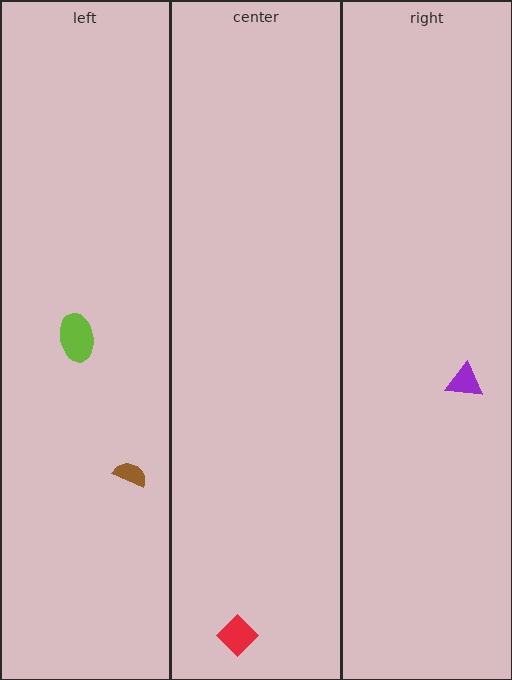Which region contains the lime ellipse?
The left region.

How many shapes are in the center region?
1.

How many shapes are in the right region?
1.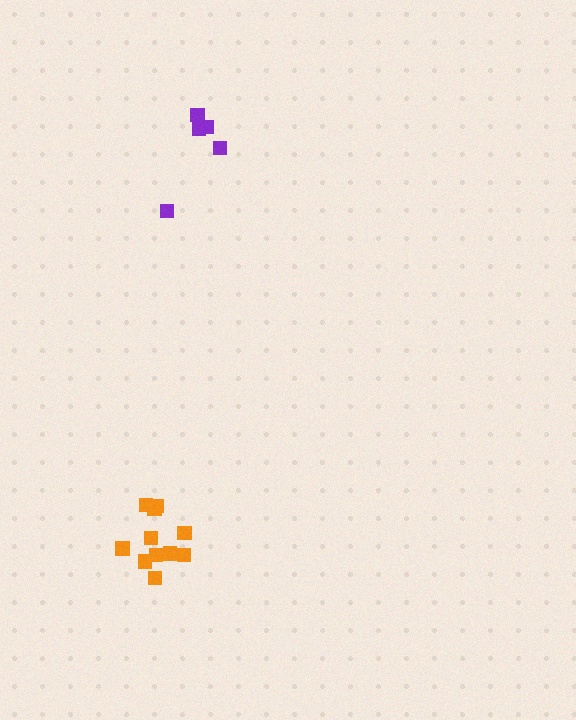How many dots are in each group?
Group 1: 5 dots, Group 2: 11 dots (16 total).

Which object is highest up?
The purple cluster is topmost.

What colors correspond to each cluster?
The clusters are colored: purple, orange.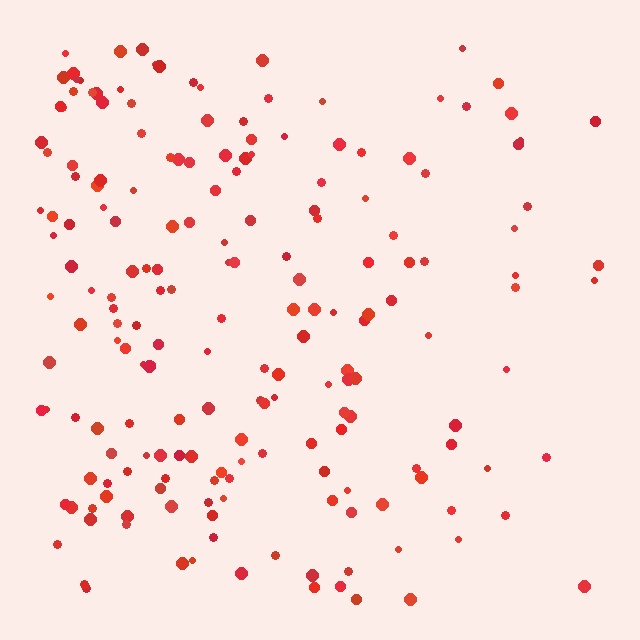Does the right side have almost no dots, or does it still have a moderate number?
Still a moderate number, just noticeably fewer than the left.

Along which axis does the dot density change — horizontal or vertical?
Horizontal.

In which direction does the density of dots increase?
From right to left, with the left side densest.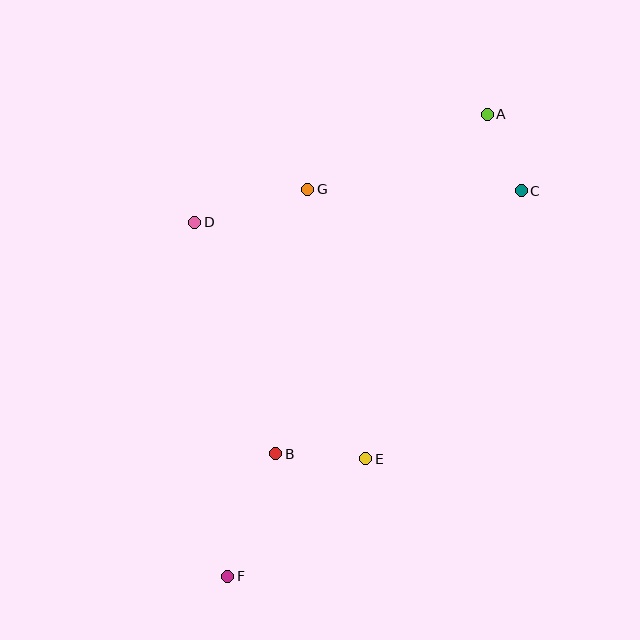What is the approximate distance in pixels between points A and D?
The distance between A and D is approximately 312 pixels.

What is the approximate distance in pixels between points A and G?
The distance between A and G is approximately 195 pixels.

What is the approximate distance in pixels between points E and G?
The distance between E and G is approximately 276 pixels.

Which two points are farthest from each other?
Points A and F are farthest from each other.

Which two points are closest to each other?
Points A and C are closest to each other.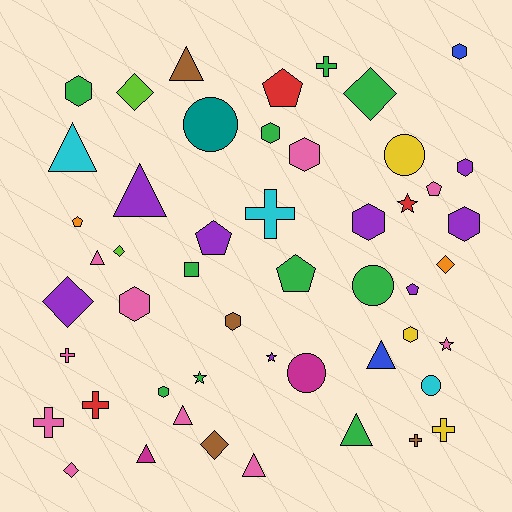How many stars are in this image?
There are 4 stars.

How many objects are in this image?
There are 50 objects.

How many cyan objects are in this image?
There are 3 cyan objects.